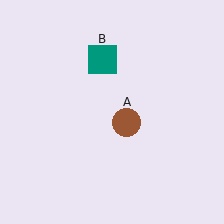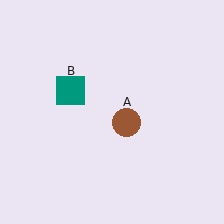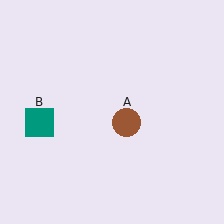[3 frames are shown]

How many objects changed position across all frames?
1 object changed position: teal square (object B).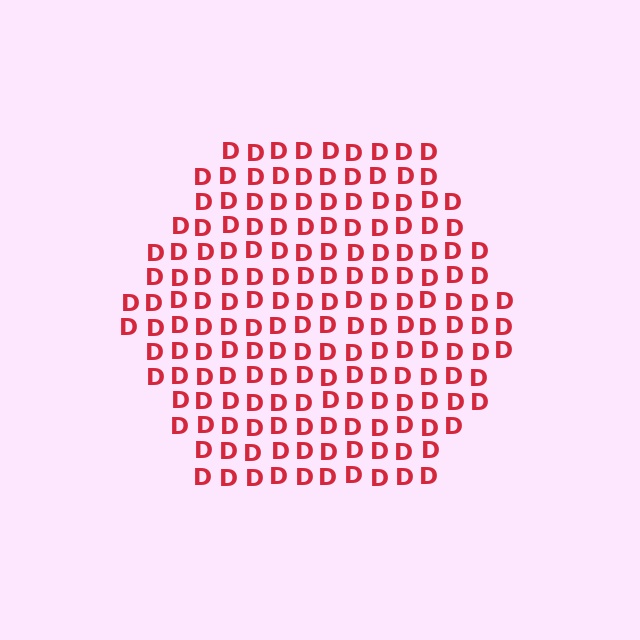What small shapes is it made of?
It is made of small letter D's.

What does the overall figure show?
The overall figure shows a hexagon.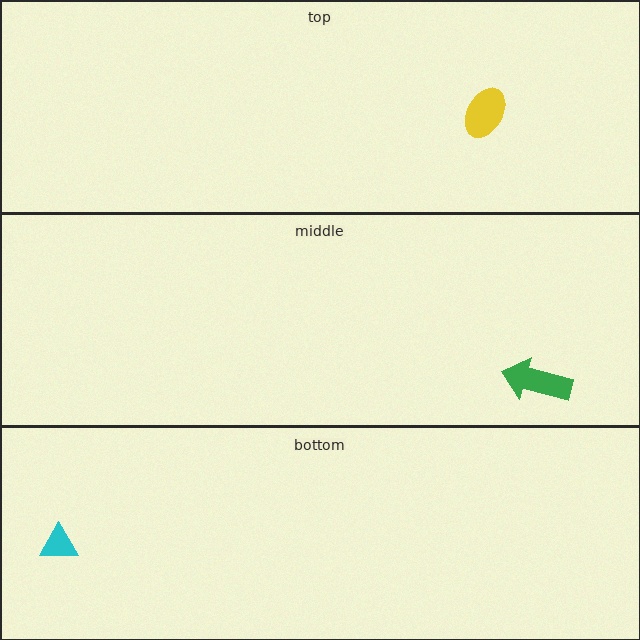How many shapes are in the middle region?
1.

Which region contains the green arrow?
The middle region.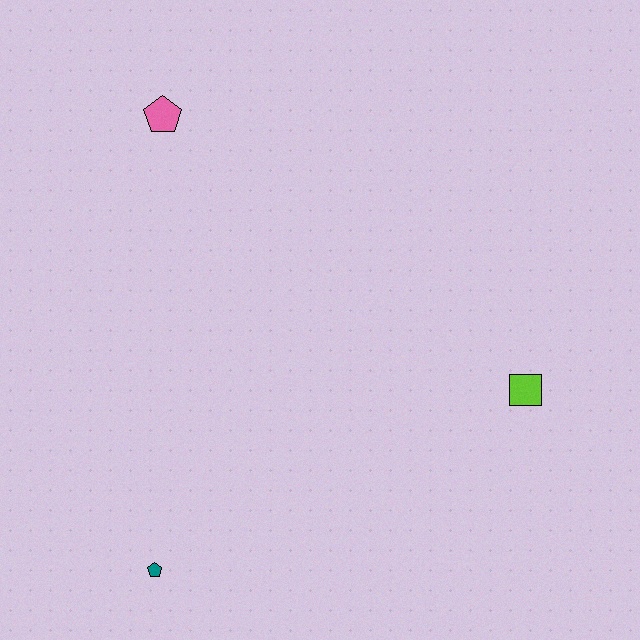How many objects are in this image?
There are 3 objects.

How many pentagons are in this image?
There are 2 pentagons.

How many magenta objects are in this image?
There are no magenta objects.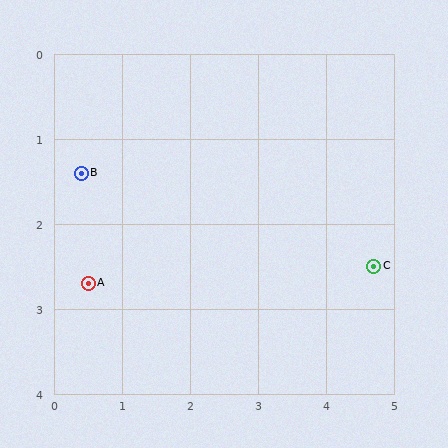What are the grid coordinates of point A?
Point A is at approximately (0.5, 2.7).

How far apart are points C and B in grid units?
Points C and B are about 4.4 grid units apart.